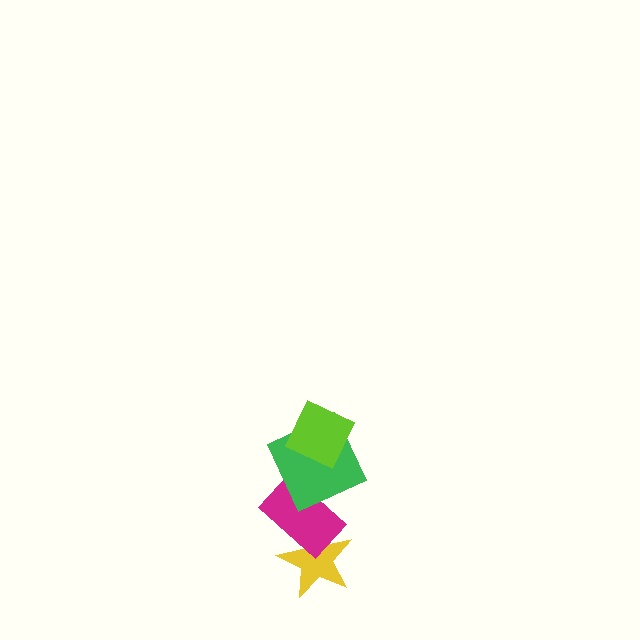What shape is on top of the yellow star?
The magenta rectangle is on top of the yellow star.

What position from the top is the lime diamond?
The lime diamond is 1st from the top.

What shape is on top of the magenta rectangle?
The green square is on top of the magenta rectangle.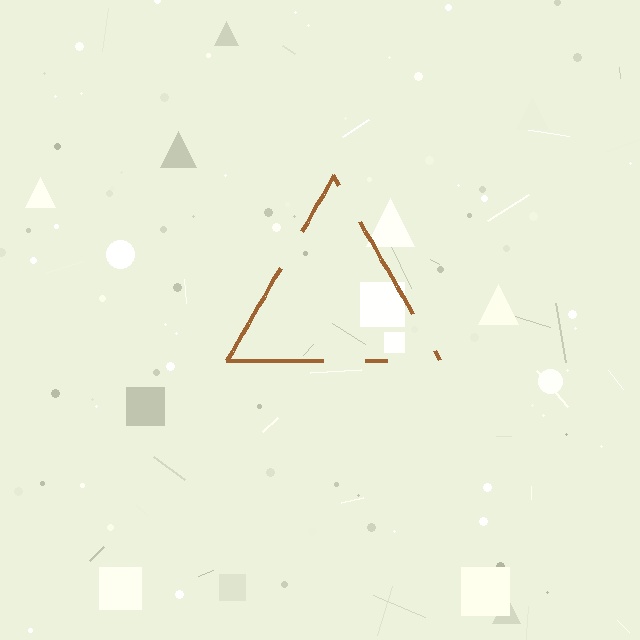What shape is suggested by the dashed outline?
The dashed outline suggests a triangle.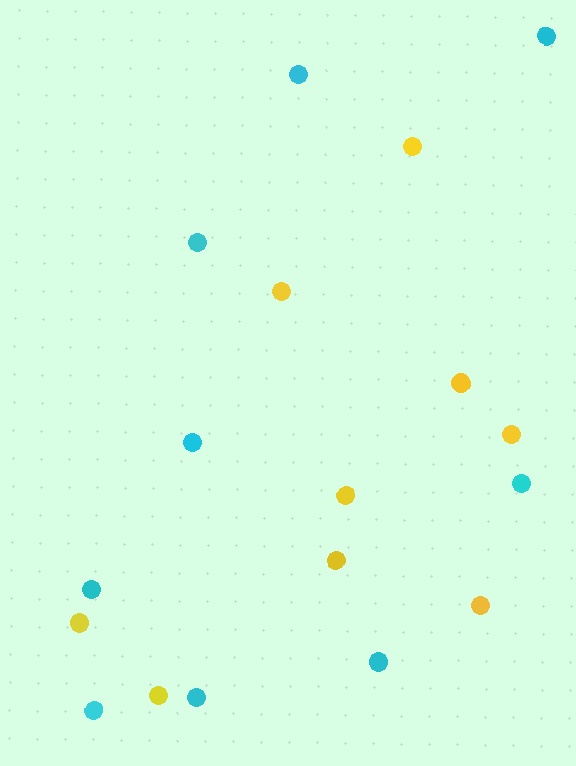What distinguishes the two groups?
There are 2 groups: one group of yellow circles (9) and one group of cyan circles (9).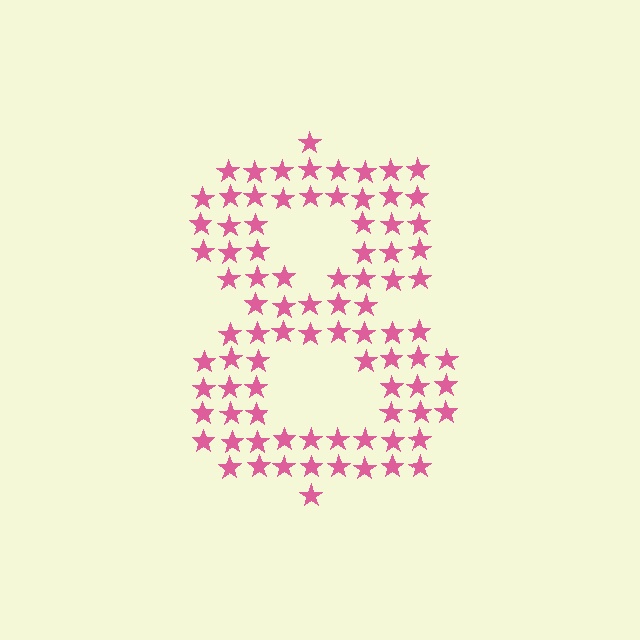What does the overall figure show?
The overall figure shows the digit 8.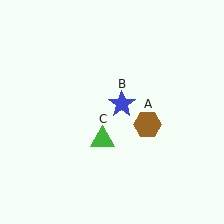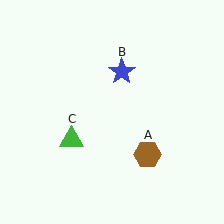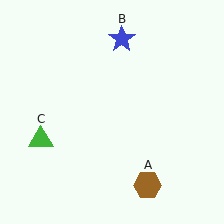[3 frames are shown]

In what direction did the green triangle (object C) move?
The green triangle (object C) moved left.